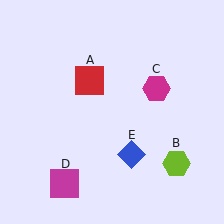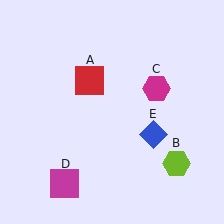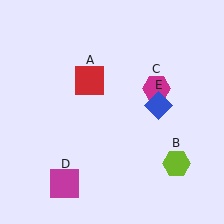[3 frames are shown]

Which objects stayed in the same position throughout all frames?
Red square (object A) and lime hexagon (object B) and magenta hexagon (object C) and magenta square (object D) remained stationary.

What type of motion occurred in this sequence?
The blue diamond (object E) rotated counterclockwise around the center of the scene.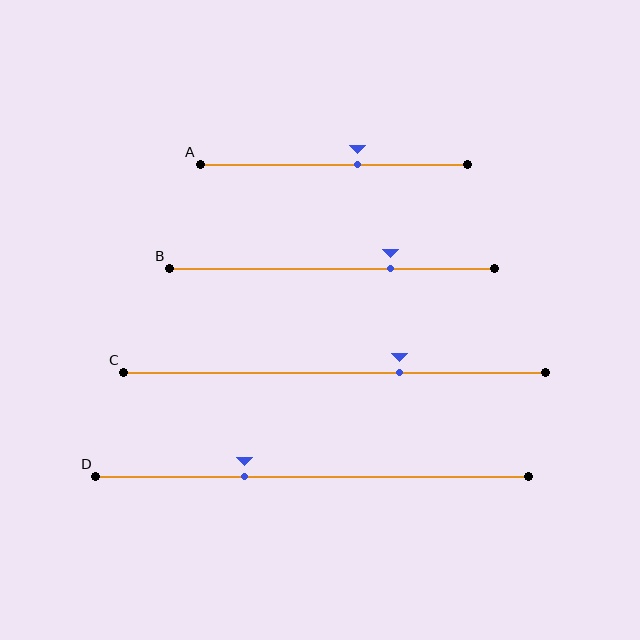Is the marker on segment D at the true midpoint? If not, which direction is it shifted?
No, the marker on segment D is shifted to the left by about 16% of the segment length.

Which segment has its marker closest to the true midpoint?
Segment A has its marker closest to the true midpoint.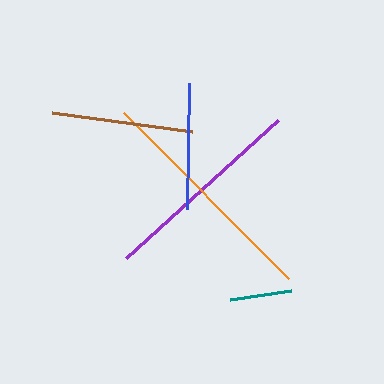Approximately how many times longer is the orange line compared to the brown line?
The orange line is approximately 1.7 times the length of the brown line.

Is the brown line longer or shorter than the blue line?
The brown line is longer than the blue line.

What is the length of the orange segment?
The orange segment is approximately 234 pixels long.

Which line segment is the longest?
The orange line is the longest at approximately 234 pixels.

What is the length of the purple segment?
The purple segment is approximately 206 pixels long.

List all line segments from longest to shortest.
From longest to shortest: orange, purple, brown, blue, teal.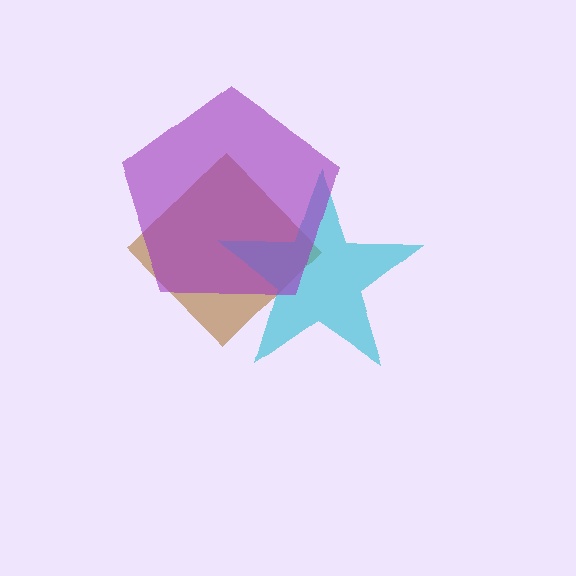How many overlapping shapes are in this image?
There are 3 overlapping shapes in the image.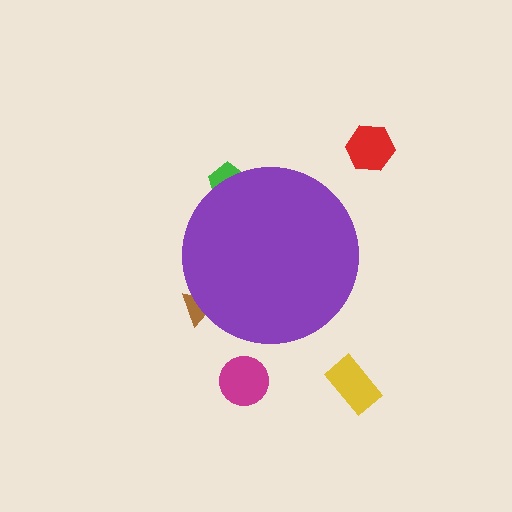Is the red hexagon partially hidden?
No, the red hexagon is fully visible.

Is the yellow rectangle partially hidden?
No, the yellow rectangle is fully visible.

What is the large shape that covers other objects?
A purple circle.